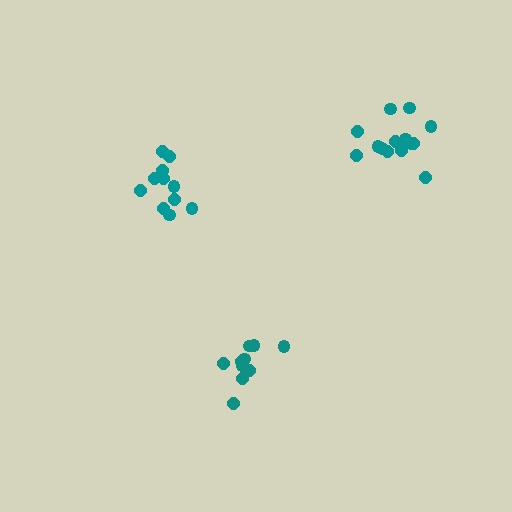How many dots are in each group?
Group 1: 11 dots, Group 2: 10 dots, Group 3: 14 dots (35 total).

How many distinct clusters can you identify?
There are 3 distinct clusters.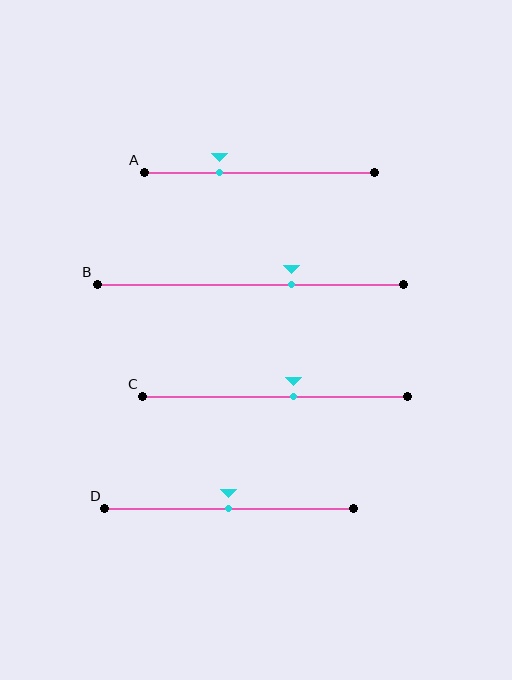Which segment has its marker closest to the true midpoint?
Segment D has its marker closest to the true midpoint.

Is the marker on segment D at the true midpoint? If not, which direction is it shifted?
Yes, the marker on segment D is at the true midpoint.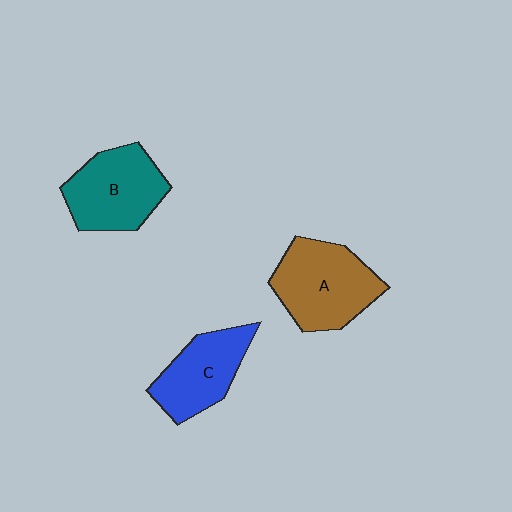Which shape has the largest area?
Shape A (brown).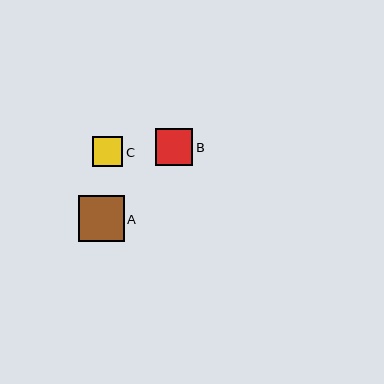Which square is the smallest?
Square C is the smallest with a size of approximately 30 pixels.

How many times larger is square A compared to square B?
Square A is approximately 1.3 times the size of square B.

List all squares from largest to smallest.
From largest to smallest: A, B, C.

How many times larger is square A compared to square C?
Square A is approximately 1.5 times the size of square C.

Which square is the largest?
Square A is the largest with a size of approximately 46 pixels.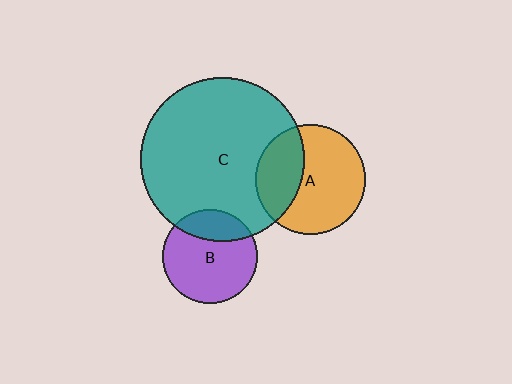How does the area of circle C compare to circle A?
Approximately 2.2 times.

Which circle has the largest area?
Circle C (teal).